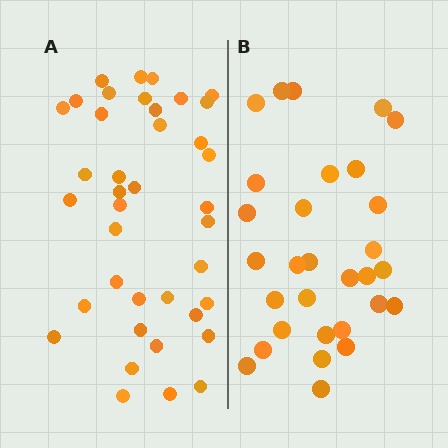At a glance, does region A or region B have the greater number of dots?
Region A (the left region) has more dots.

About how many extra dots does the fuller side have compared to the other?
Region A has roughly 8 or so more dots than region B.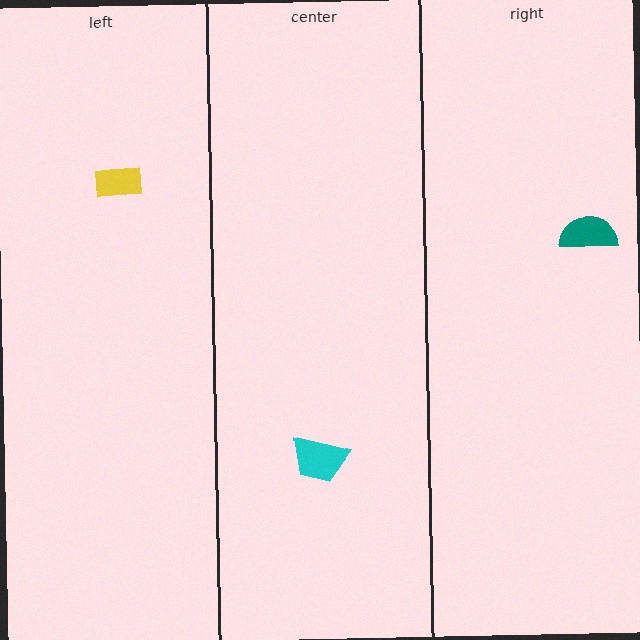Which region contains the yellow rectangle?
The left region.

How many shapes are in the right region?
1.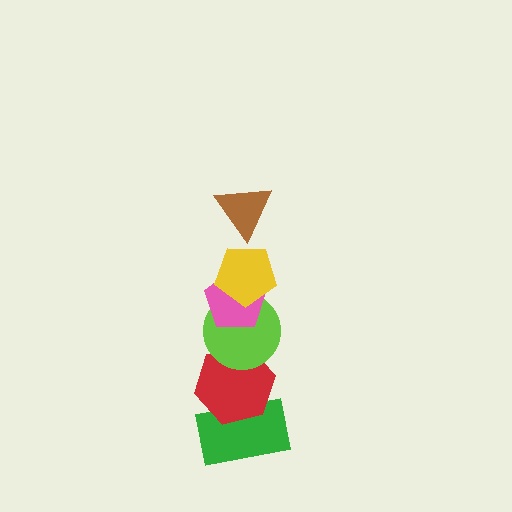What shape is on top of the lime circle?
The pink pentagon is on top of the lime circle.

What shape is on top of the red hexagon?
The lime circle is on top of the red hexagon.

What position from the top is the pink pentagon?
The pink pentagon is 3rd from the top.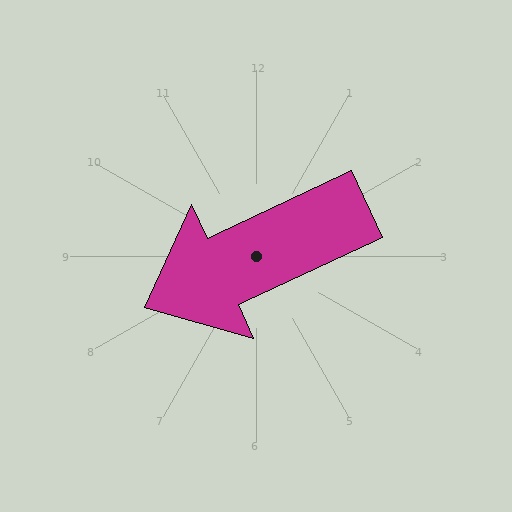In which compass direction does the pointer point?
Southwest.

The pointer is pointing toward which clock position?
Roughly 8 o'clock.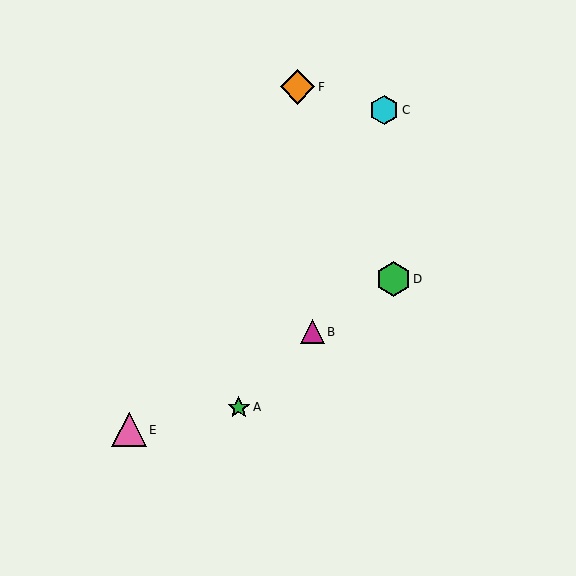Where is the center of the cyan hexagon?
The center of the cyan hexagon is at (384, 110).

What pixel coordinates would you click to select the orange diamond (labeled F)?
Click at (298, 87) to select the orange diamond F.